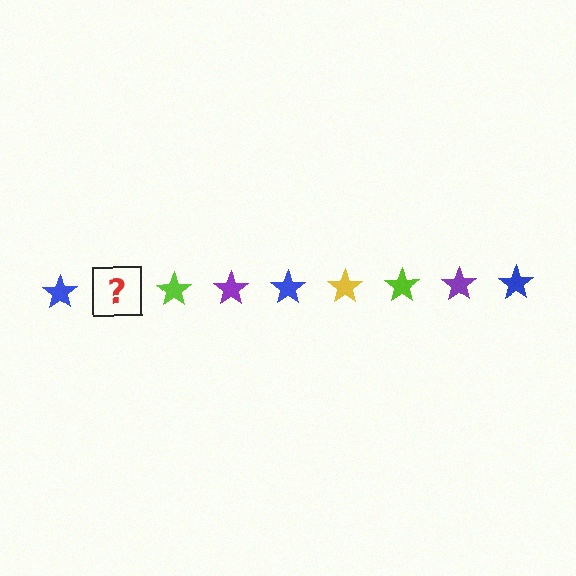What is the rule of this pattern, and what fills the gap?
The rule is that the pattern cycles through blue, yellow, lime, purple stars. The gap should be filled with a yellow star.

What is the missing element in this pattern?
The missing element is a yellow star.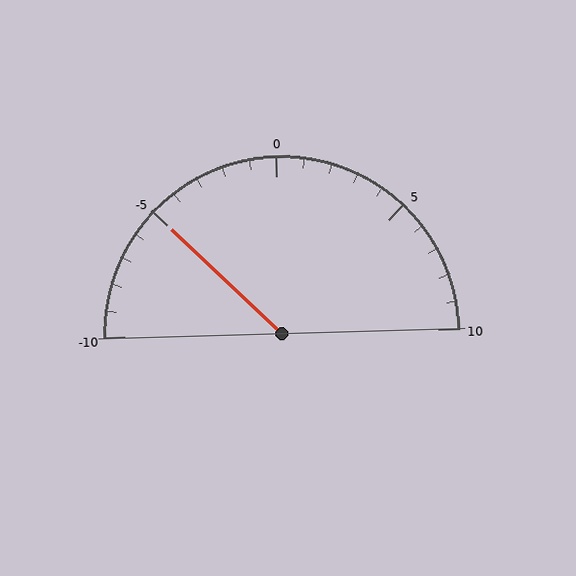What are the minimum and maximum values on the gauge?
The gauge ranges from -10 to 10.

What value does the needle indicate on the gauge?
The needle indicates approximately -5.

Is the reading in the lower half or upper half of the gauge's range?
The reading is in the lower half of the range (-10 to 10).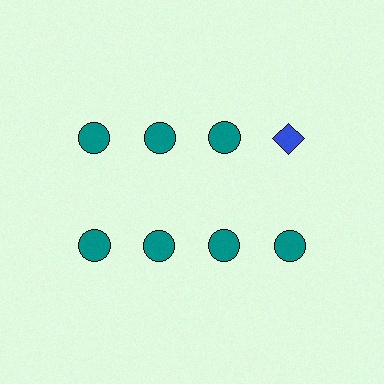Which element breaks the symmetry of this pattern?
The blue diamond in the top row, second from right column breaks the symmetry. All other shapes are teal circles.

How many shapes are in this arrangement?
There are 8 shapes arranged in a grid pattern.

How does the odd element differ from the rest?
It differs in both color (blue instead of teal) and shape (diamond instead of circle).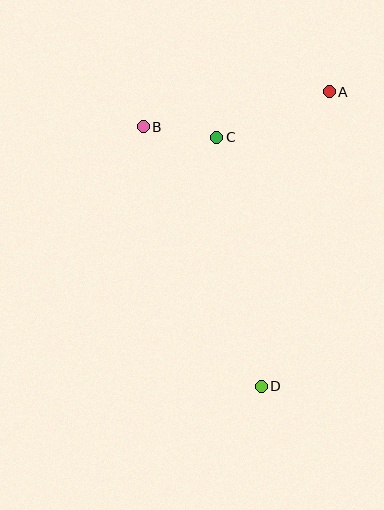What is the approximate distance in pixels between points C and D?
The distance between C and D is approximately 253 pixels.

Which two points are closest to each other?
Points B and C are closest to each other.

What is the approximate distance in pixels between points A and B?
The distance between A and B is approximately 189 pixels.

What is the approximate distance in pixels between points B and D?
The distance between B and D is approximately 285 pixels.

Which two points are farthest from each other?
Points A and D are farthest from each other.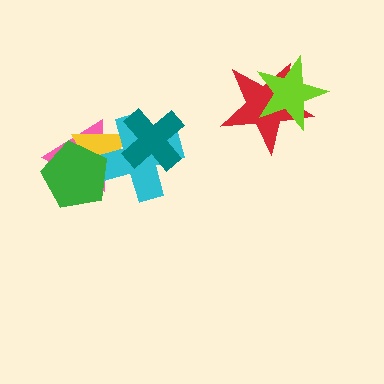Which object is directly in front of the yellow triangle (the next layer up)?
The cyan cross is directly in front of the yellow triangle.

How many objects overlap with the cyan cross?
4 objects overlap with the cyan cross.